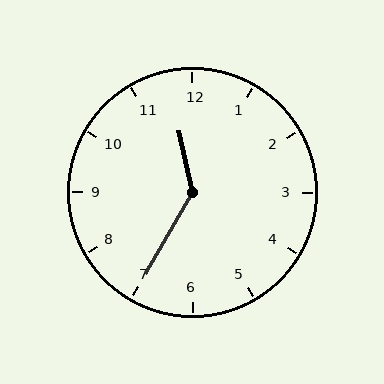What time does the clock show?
11:35.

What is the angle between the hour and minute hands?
Approximately 138 degrees.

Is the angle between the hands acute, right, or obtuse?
It is obtuse.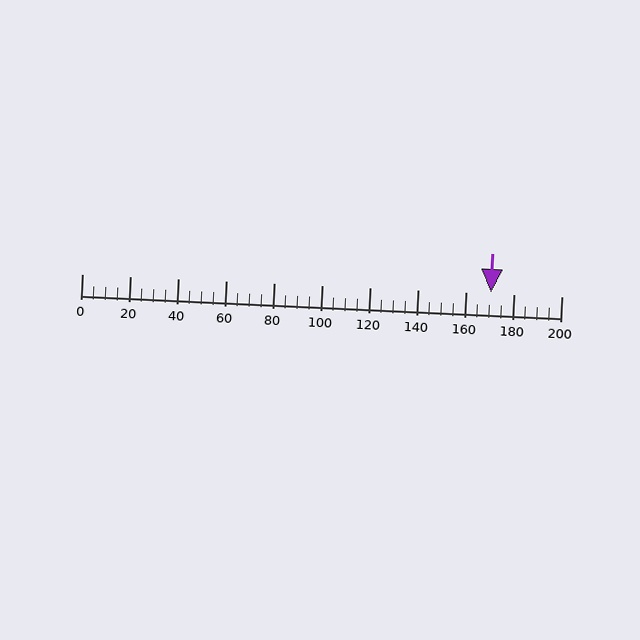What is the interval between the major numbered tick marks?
The major tick marks are spaced 20 units apart.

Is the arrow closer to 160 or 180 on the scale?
The arrow is closer to 180.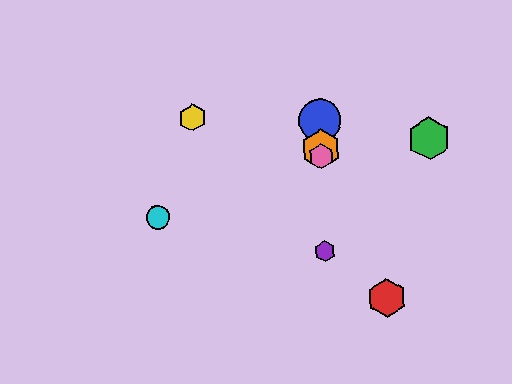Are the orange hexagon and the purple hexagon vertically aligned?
Yes, both are at x≈321.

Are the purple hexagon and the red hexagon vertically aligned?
No, the purple hexagon is at x≈325 and the red hexagon is at x≈386.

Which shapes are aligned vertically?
The blue circle, the purple hexagon, the orange hexagon, the pink hexagon are aligned vertically.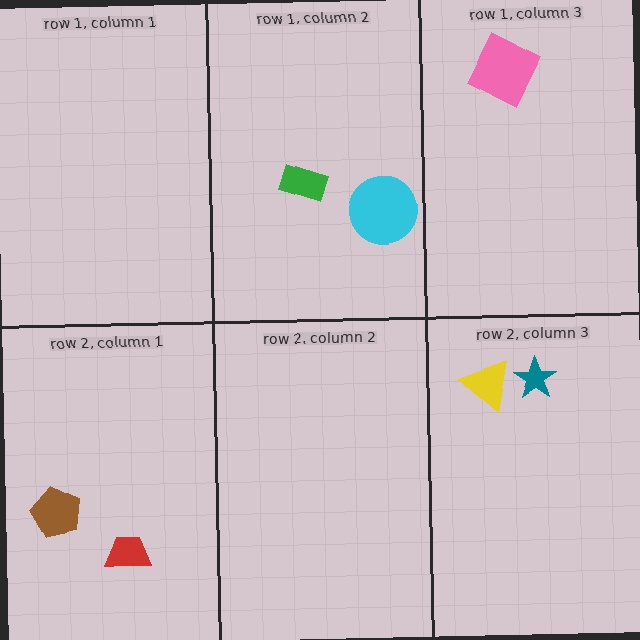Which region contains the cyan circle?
The row 1, column 2 region.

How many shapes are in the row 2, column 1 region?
2.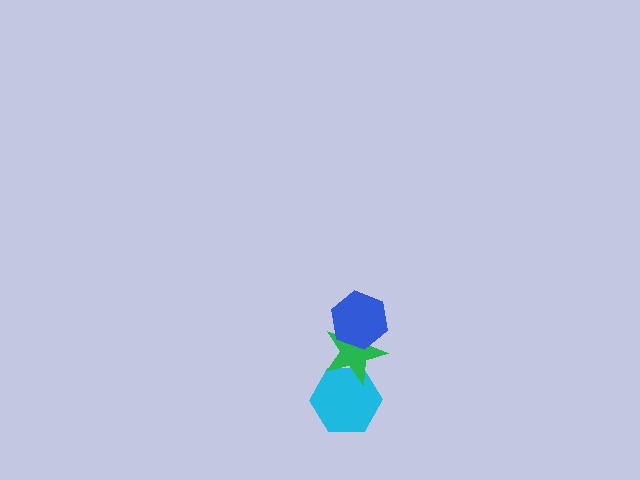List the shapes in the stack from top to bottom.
From top to bottom: the blue hexagon, the green star, the cyan hexagon.